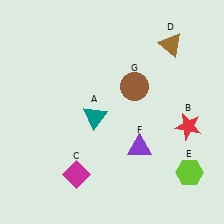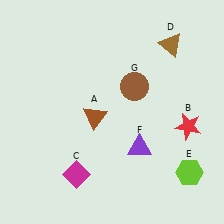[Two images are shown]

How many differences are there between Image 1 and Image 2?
There is 1 difference between the two images.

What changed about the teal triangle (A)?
In Image 1, A is teal. In Image 2, it changed to brown.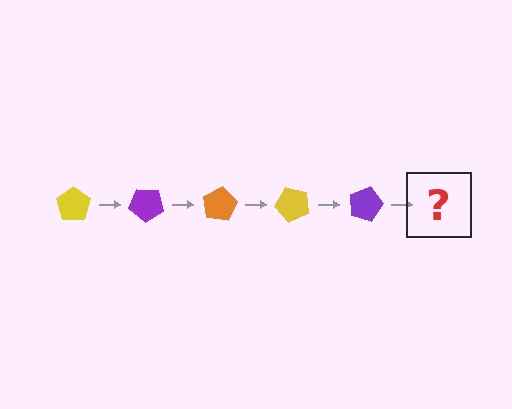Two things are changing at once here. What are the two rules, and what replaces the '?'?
The two rules are that it rotates 40 degrees each step and the color cycles through yellow, purple, and orange. The '?' should be an orange pentagon, rotated 200 degrees from the start.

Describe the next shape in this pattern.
It should be an orange pentagon, rotated 200 degrees from the start.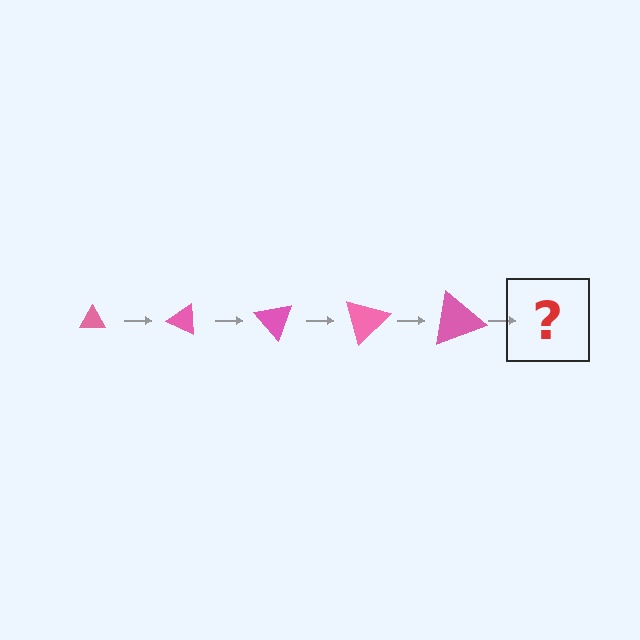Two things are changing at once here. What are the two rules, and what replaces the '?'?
The two rules are that the triangle grows larger each step and it rotates 25 degrees each step. The '?' should be a triangle, larger than the previous one and rotated 125 degrees from the start.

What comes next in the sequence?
The next element should be a triangle, larger than the previous one and rotated 125 degrees from the start.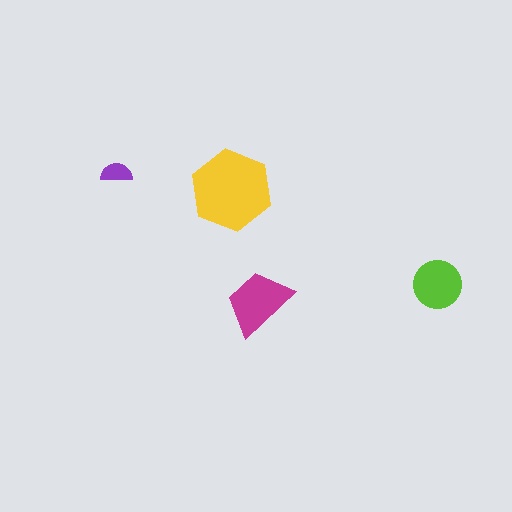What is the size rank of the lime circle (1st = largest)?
3rd.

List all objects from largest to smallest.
The yellow hexagon, the magenta trapezoid, the lime circle, the purple semicircle.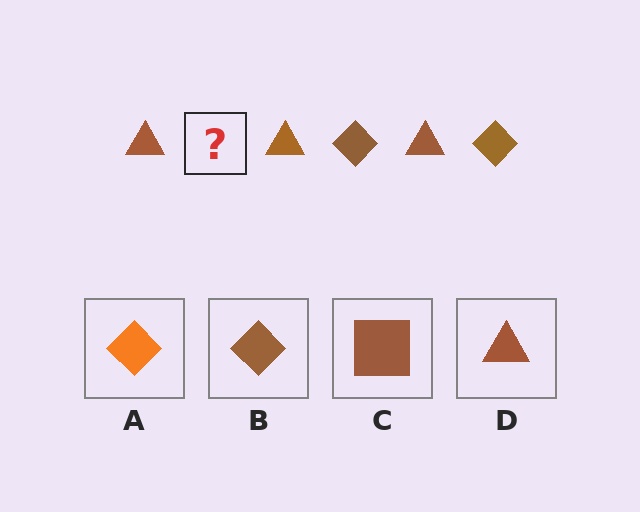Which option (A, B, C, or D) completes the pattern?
B.